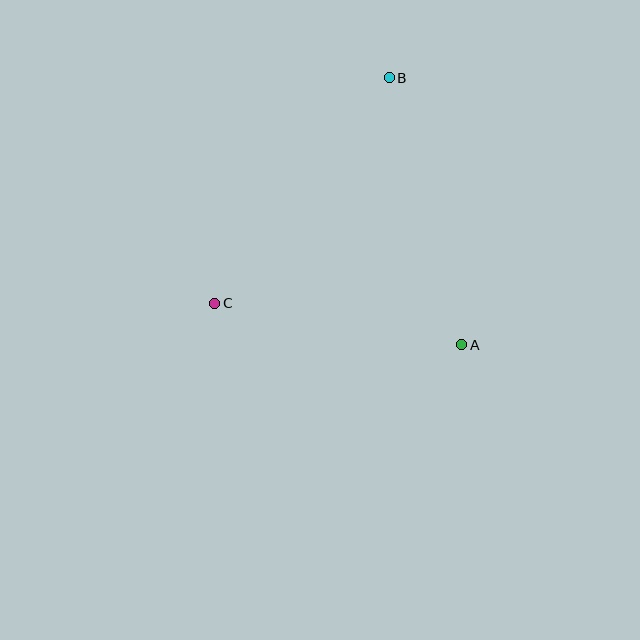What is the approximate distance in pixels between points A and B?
The distance between A and B is approximately 277 pixels.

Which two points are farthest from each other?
Points B and C are farthest from each other.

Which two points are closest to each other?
Points A and C are closest to each other.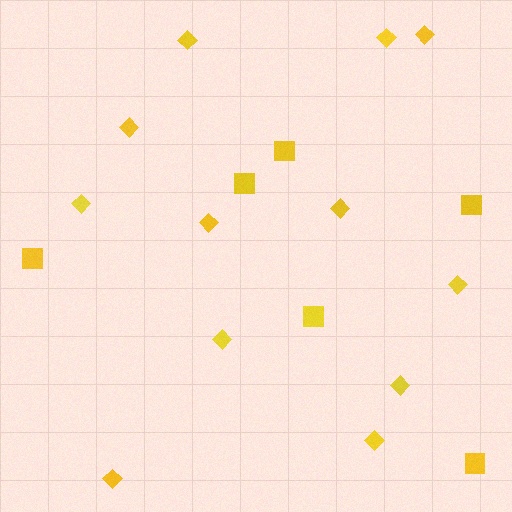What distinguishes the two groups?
There are 2 groups: one group of diamonds (12) and one group of squares (6).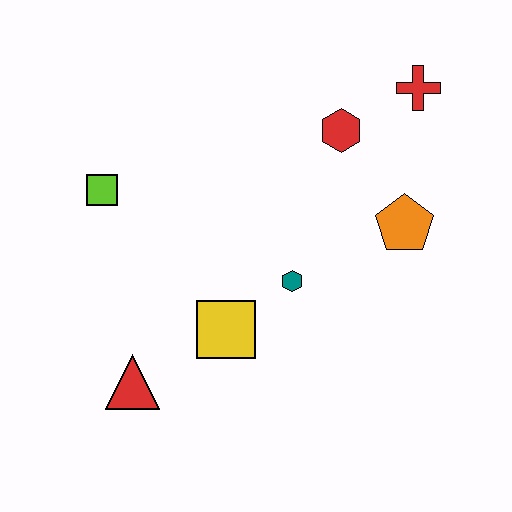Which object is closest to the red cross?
The red hexagon is closest to the red cross.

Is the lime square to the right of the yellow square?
No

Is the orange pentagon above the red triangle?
Yes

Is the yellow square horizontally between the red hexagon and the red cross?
No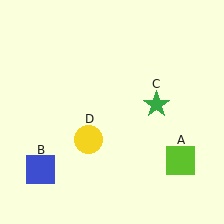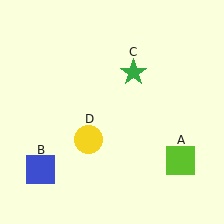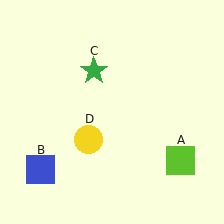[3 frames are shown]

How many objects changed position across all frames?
1 object changed position: green star (object C).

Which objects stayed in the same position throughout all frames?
Lime square (object A) and blue square (object B) and yellow circle (object D) remained stationary.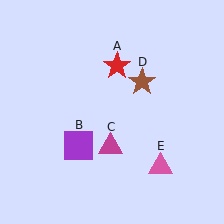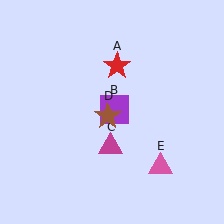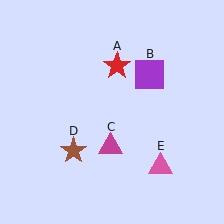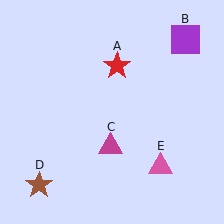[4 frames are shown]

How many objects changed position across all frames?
2 objects changed position: purple square (object B), brown star (object D).